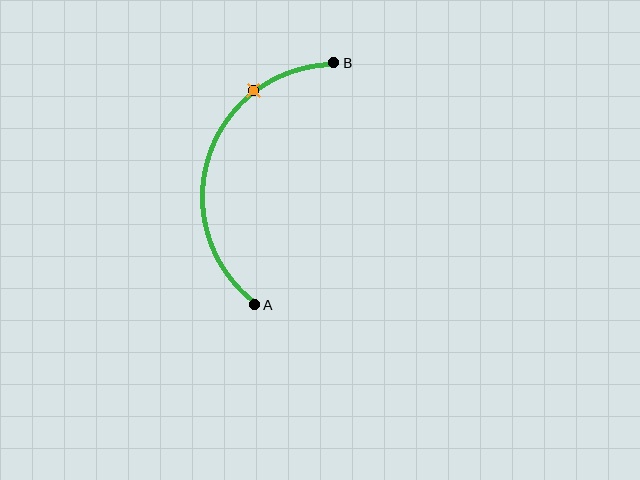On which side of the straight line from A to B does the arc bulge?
The arc bulges to the left of the straight line connecting A and B.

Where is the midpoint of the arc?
The arc midpoint is the point on the curve farthest from the straight line joining A and B. It sits to the left of that line.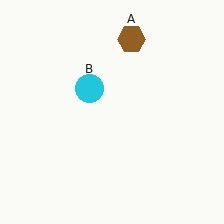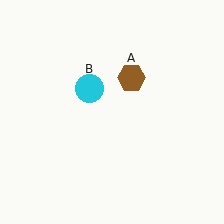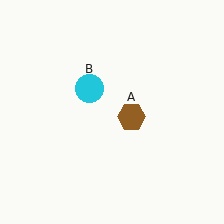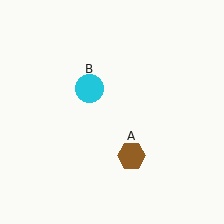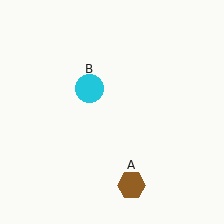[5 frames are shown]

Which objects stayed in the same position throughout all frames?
Cyan circle (object B) remained stationary.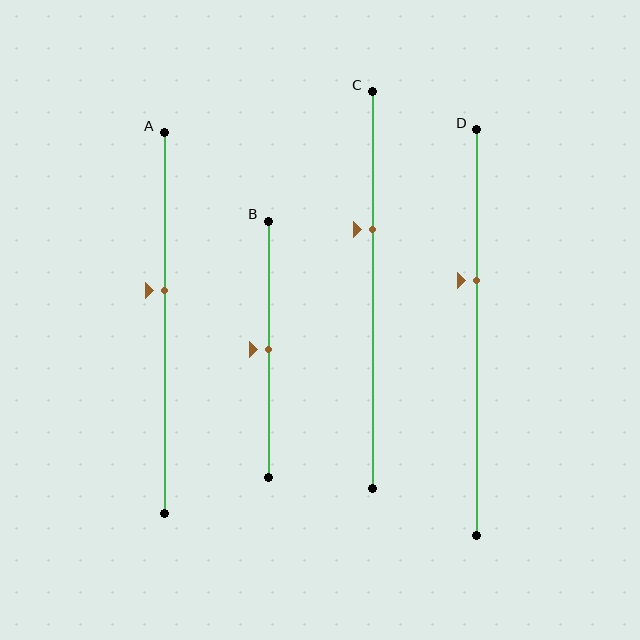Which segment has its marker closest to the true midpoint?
Segment B has its marker closest to the true midpoint.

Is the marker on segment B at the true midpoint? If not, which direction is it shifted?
Yes, the marker on segment B is at the true midpoint.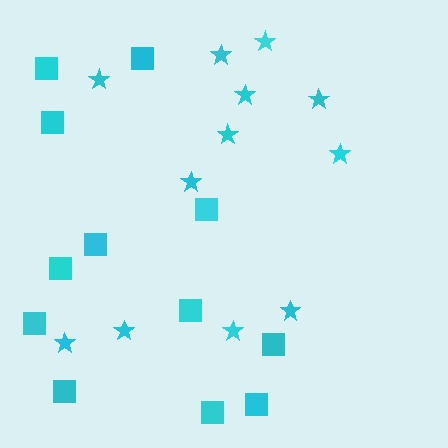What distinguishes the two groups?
There are 2 groups: one group of stars (12) and one group of squares (12).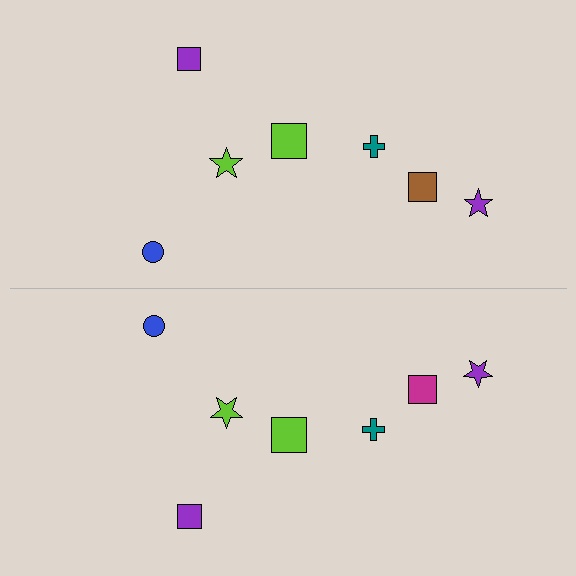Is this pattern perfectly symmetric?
No, the pattern is not perfectly symmetric. The magenta square on the bottom side breaks the symmetry — its mirror counterpart is brown.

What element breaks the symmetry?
The magenta square on the bottom side breaks the symmetry — its mirror counterpart is brown.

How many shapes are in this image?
There are 14 shapes in this image.